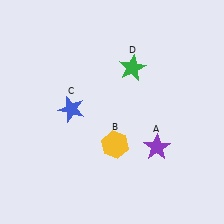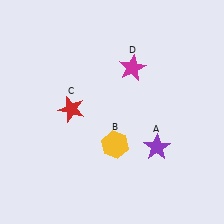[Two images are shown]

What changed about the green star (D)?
In Image 1, D is green. In Image 2, it changed to magenta.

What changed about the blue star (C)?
In Image 1, C is blue. In Image 2, it changed to red.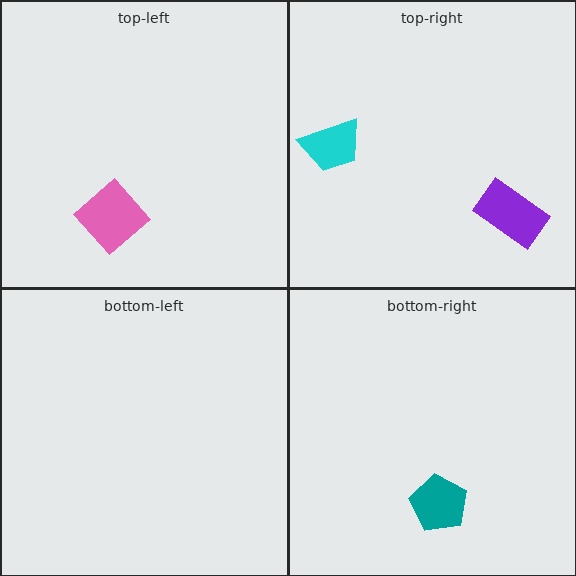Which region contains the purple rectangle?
The top-right region.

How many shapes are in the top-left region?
1.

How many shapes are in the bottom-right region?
1.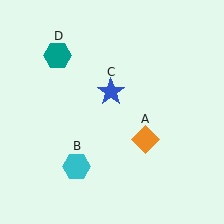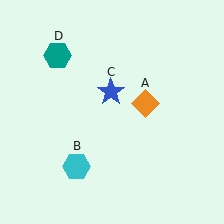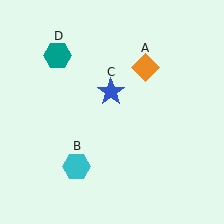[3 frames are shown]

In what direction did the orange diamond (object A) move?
The orange diamond (object A) moved up.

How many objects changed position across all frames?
1 object changed position: orange diamond (object A).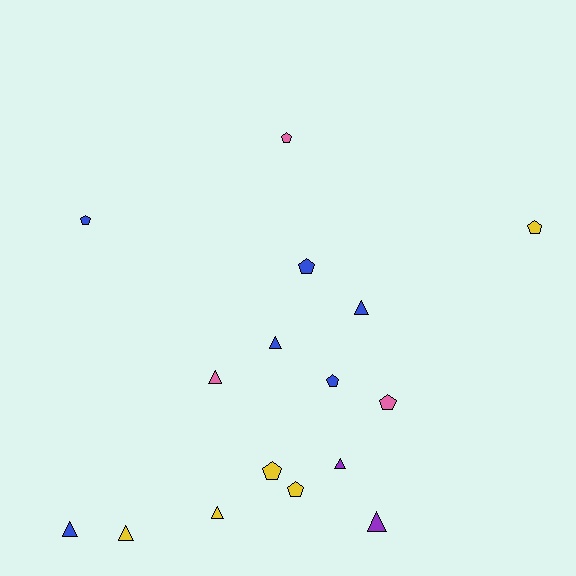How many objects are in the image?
There are 16 objects.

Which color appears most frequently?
Blue, with 6 objects.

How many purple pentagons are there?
There are no purple pentagons.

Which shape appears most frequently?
Triangle, with 8 objects.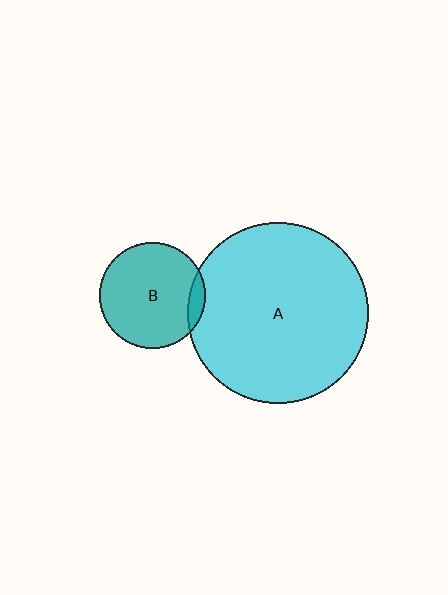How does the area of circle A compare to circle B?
Approximately 2.9 times.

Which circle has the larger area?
Circle A (cyan).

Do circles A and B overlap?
Yes.